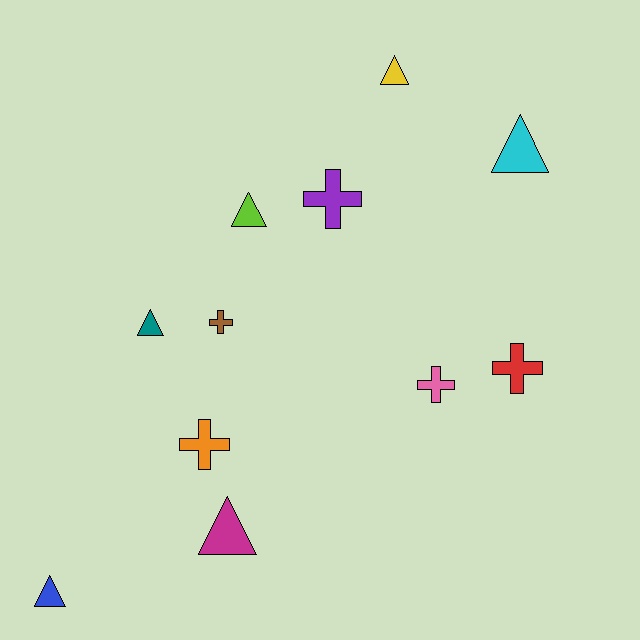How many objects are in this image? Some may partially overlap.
There are 11 objects.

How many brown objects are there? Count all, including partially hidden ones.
There is 1 brown object.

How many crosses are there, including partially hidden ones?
There are 5 crosses.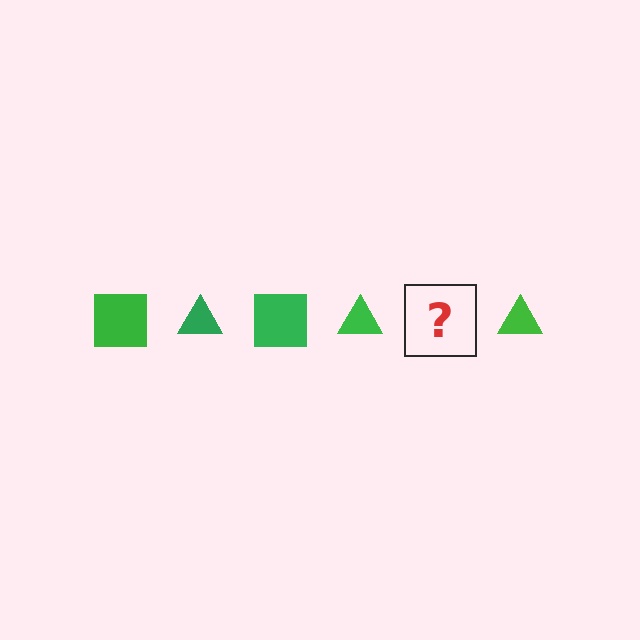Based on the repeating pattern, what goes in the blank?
The blank should be a green square.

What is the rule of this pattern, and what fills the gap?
The rule is that the pattern cycles through square, triangle shapes in green. The gap should be filled with a green square.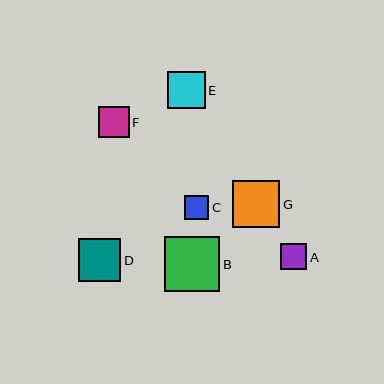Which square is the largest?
Square B is the largest with a size of approximately 55 pixels.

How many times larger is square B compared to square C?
Square B is approximately 2.3 times the size of square C.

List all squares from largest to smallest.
From largest to smallest: B, G, D, E, F, A, C.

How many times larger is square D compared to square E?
Square D is approximately 1.1 times the size of square E.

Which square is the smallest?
Square C is the smallest with a size of approximately 24 pixels.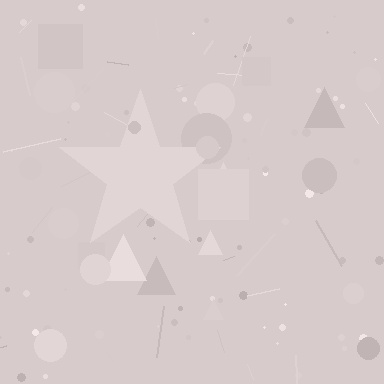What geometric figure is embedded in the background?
A star is embedded in the background.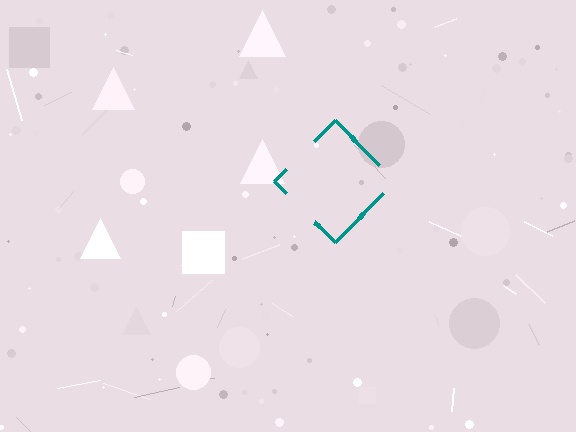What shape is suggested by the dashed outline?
The dashed outline suggests a diamond.